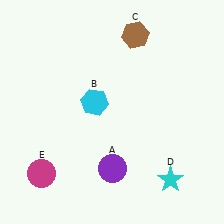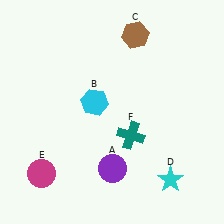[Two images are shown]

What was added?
A teal cross (F) was added in Image 2.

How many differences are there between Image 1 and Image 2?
There is 1 difference between the two images.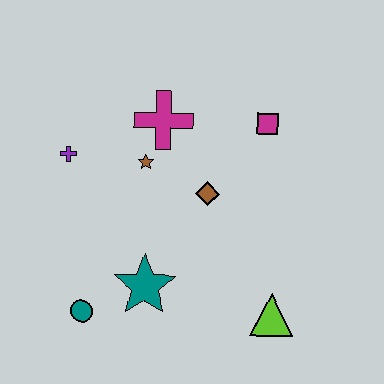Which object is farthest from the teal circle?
The magenta square is farthest from the teal circle.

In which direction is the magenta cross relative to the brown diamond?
The magenta cross is above the brown diamond.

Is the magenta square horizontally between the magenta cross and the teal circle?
No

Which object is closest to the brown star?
The magenta cross is closest to the brown star.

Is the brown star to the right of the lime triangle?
No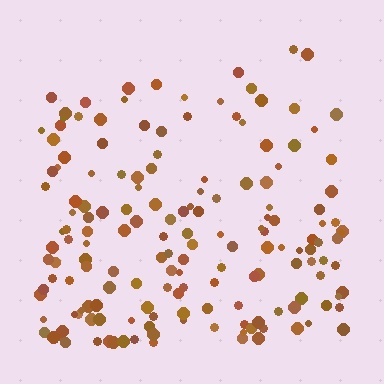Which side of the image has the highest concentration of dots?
The bottom.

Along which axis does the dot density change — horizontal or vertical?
Vertical.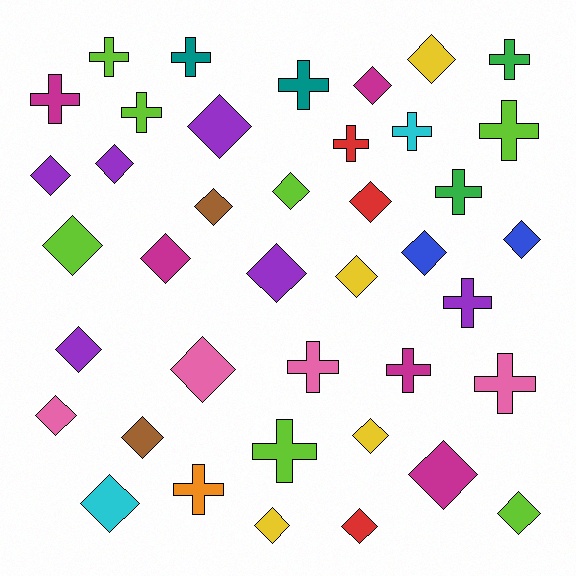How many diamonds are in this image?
There are 24 diamonds.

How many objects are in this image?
There are 40 objects.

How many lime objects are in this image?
There are 7 lime objects.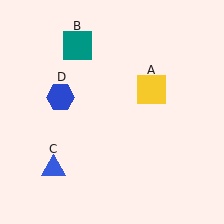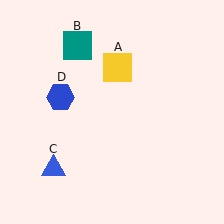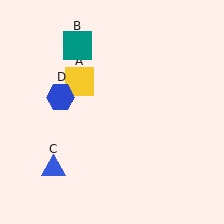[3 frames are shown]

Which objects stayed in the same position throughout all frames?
Teal square (object B) and blue triangle (object C) and blue hexagon (object D) remained stationary.